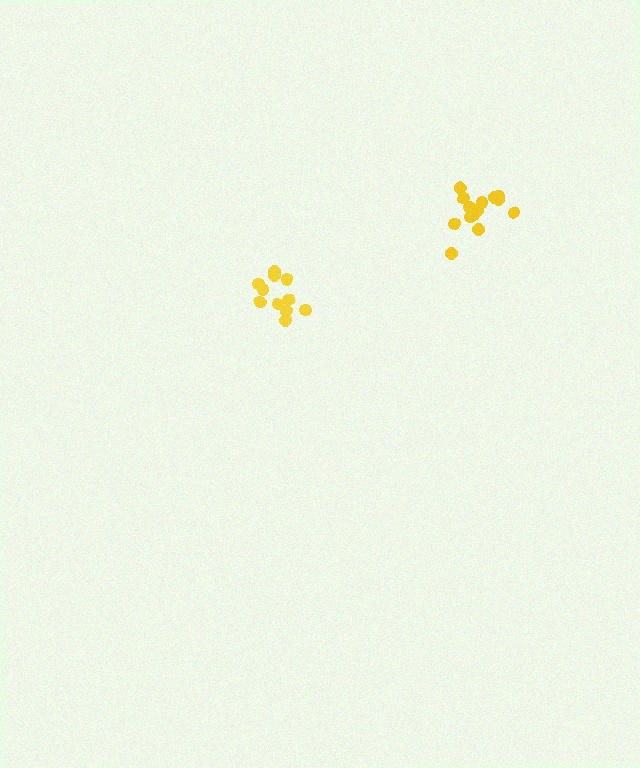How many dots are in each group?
Group 1: 11 dots, Group 2: 14 dots (25 total).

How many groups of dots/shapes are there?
There are 2 groups.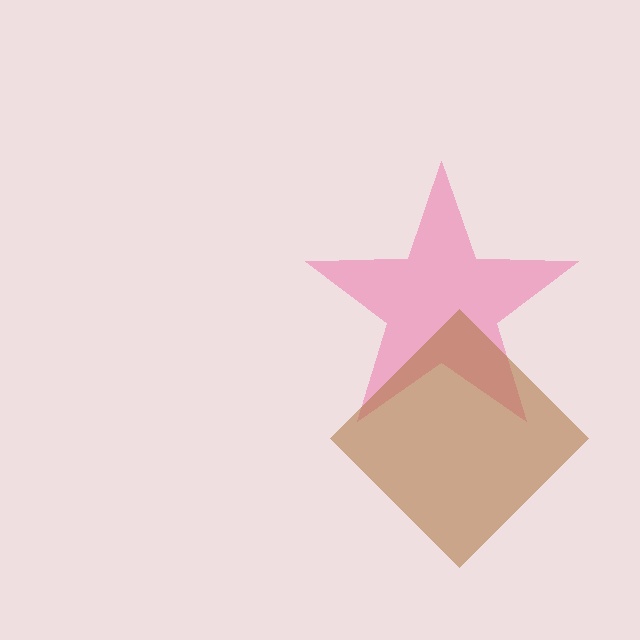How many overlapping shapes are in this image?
There are 2 overlapping shapes in the image.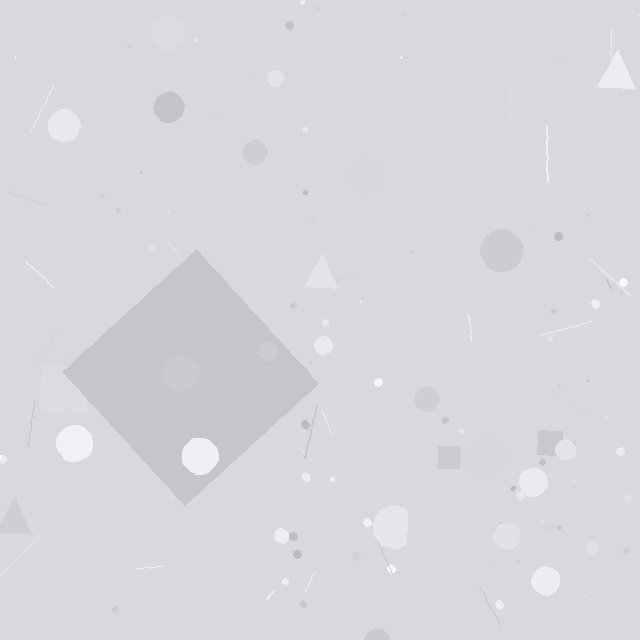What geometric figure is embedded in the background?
A diamond is embedded in the background.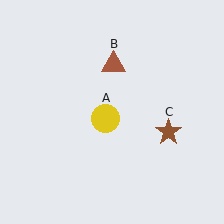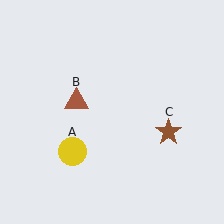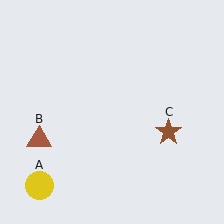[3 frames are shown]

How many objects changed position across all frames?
2 objects changed position: yellow circle (object A), brown triangle (object B).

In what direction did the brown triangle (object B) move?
The brown triangle (object B) moved down and to the left.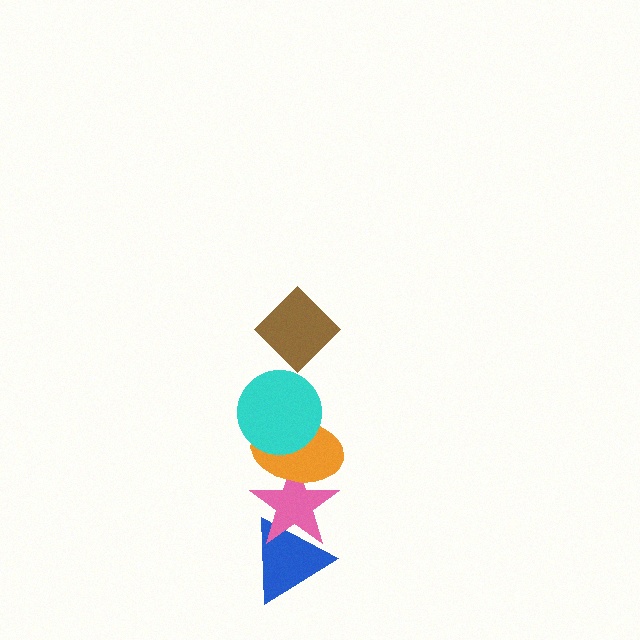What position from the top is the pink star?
The pink star is 4th from the top.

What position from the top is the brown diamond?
The brown diamond is 1st from the top.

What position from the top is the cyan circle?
The cyan circle is 2nd from the top.